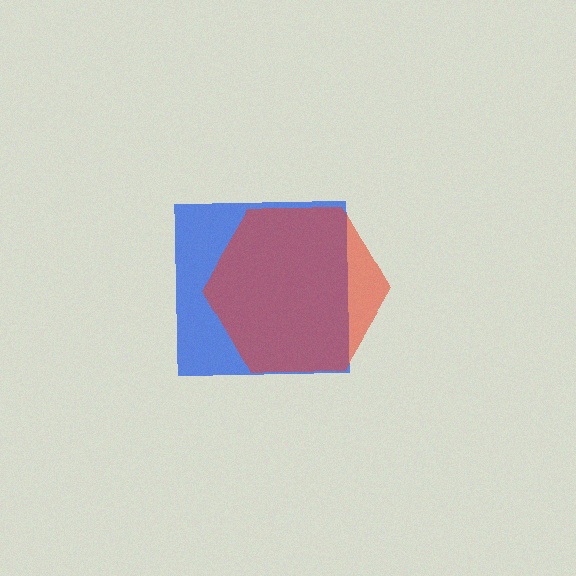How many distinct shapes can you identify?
There are 2 distinct shapes: a blue square, a red hexagon.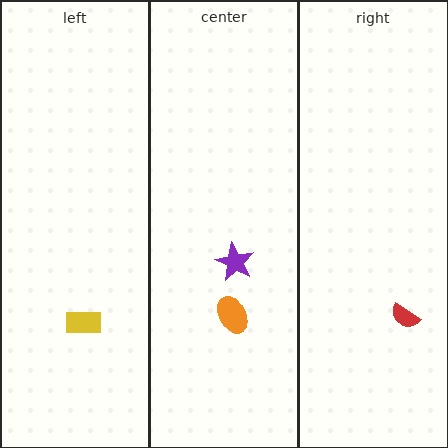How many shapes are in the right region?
1.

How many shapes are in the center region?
2.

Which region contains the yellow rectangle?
The left region.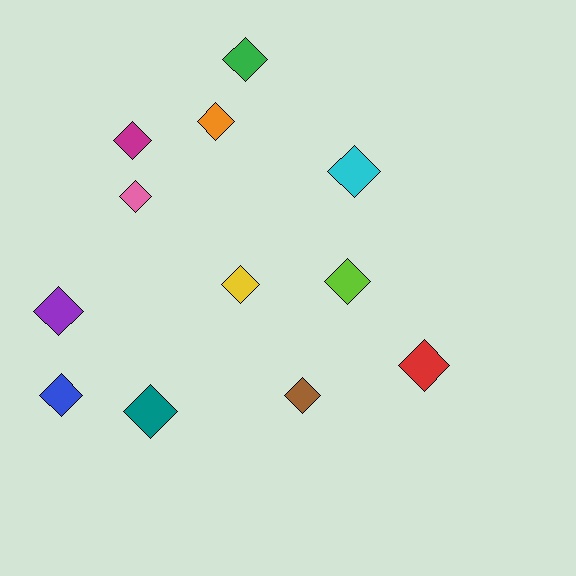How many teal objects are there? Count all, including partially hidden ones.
There is 1 teal object.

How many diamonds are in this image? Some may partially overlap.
There are 12 diamonds.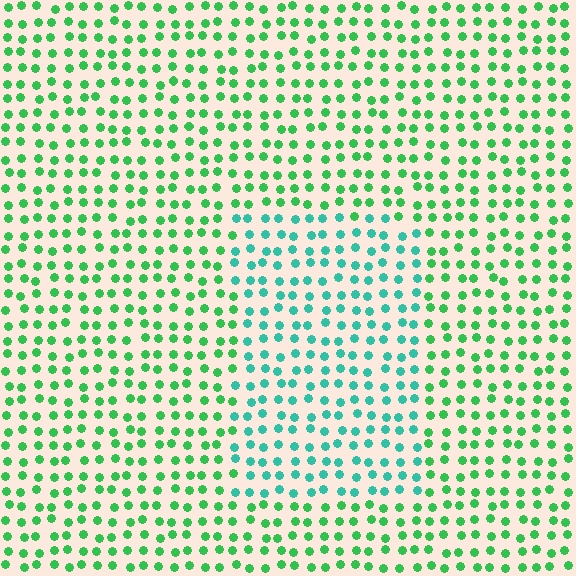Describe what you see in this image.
The image is filled with small green elements in a uniform arrangement. A rectangle-shaped region is visible where the elements are tinted to a slightly different hue, forming a subtle color boundary.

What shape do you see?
I see a rectangle.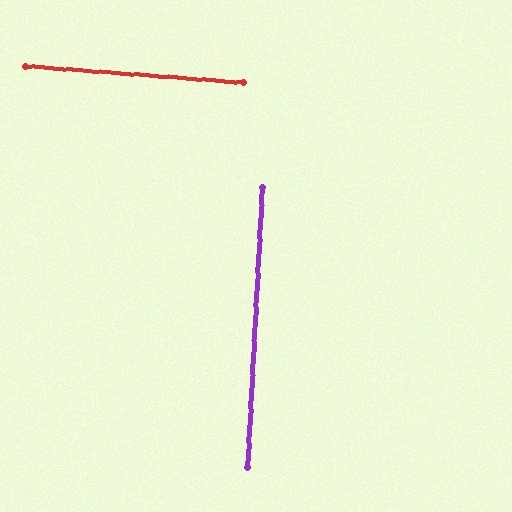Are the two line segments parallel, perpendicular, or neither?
Perpendicular — they meet at approximately 89°.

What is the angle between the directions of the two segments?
Approximately 89 degrees.